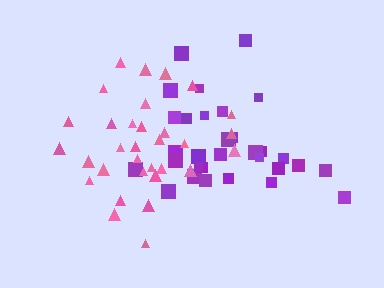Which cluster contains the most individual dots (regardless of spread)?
Purple (32).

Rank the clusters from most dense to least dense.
pink, purple.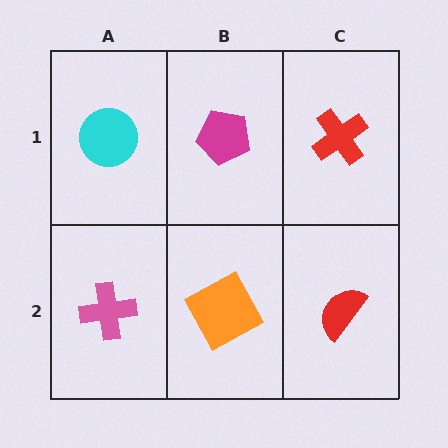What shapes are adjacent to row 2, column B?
A magenta pentagon (row 1, column B), a pink cross (row 2, column A), a red semicircle (row 2, column C).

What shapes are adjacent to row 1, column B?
An orange square (row 2, column B), a cyan circle (row 1, column A), a red cross (row 1, column C).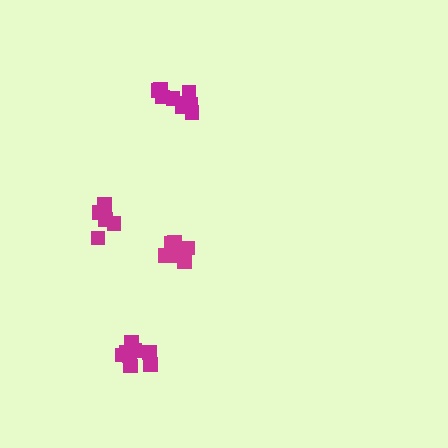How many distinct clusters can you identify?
There are 4 distinct clusters.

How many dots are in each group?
Group 1: 7 dots, Group 2: 10 dots, Group 3: 5 dots, Group 4: 9 dots (31 total).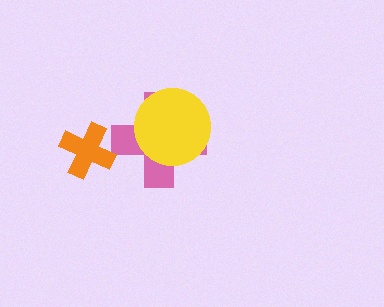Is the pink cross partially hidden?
Yes, it is partially covered by another shape.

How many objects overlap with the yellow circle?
1 object overlaps with the yellow circle.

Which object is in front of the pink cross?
The yellow circle is in front of the pink cross.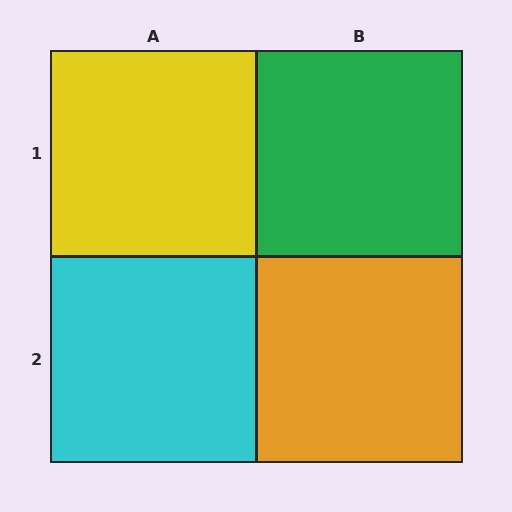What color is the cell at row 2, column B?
Orange.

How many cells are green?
1 cell is green.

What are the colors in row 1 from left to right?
Yellow, green.